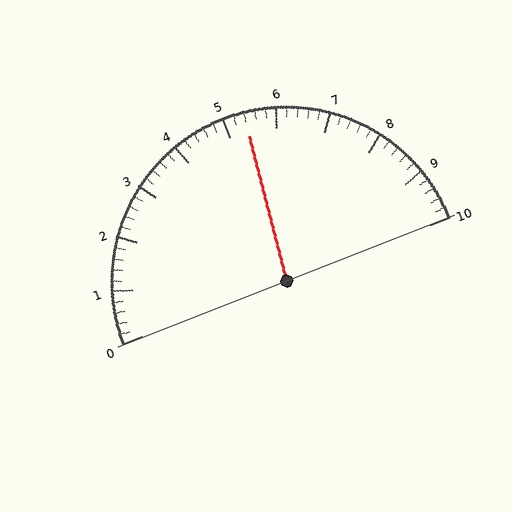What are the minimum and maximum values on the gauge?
The gauge ranges from 0 to 10.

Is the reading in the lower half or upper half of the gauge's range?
The reading is in the upper half of the range (0 to 10).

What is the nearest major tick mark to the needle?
The nearest major tick mark is 5.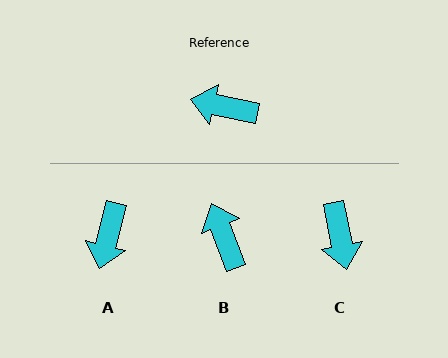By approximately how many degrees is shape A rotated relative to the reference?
Approximately 87 degrees counter-clockwise.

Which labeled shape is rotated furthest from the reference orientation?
C, about 113 degrees away.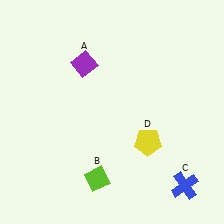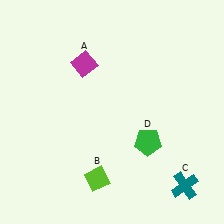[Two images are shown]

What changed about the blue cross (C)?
In Image 1, C is blue. In Image 2, it changed to teal.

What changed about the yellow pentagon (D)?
In Image 1, D is yellow. In Image 2, it changed to green.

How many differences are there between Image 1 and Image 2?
There are 3 differences between the two images.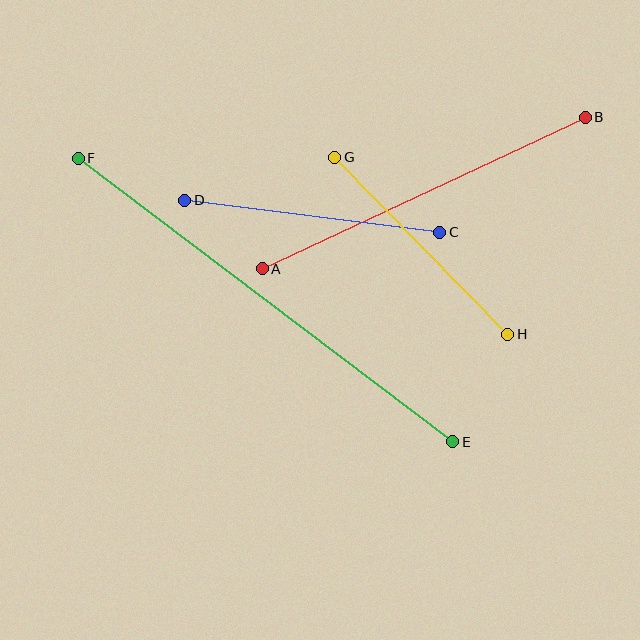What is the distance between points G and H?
The distance is approximately 247 pixels.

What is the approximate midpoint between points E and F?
The midpoint is at approximately (266, 300) pixels.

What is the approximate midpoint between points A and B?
The midpoint is at approximately (424, 193) pixels.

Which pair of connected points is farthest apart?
Points E and F are farthest apart.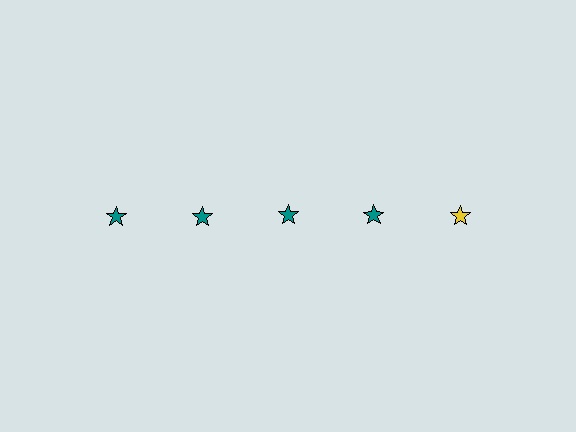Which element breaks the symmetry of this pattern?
The yellow star in the top row, rightmost column breaks the symmetry. All other shapes are teal stars.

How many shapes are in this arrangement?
There are 5 shapes arranged in a grid pattern.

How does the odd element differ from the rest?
It has a different color: yellow instead of teal.